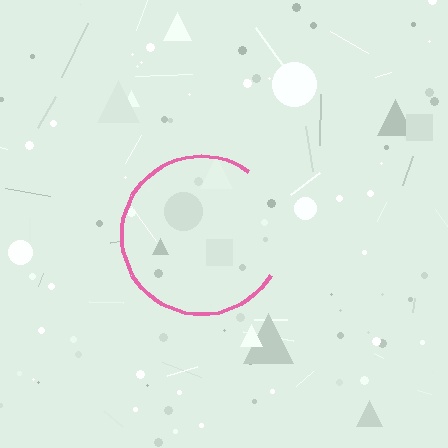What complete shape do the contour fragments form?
The contour fragments form a circle.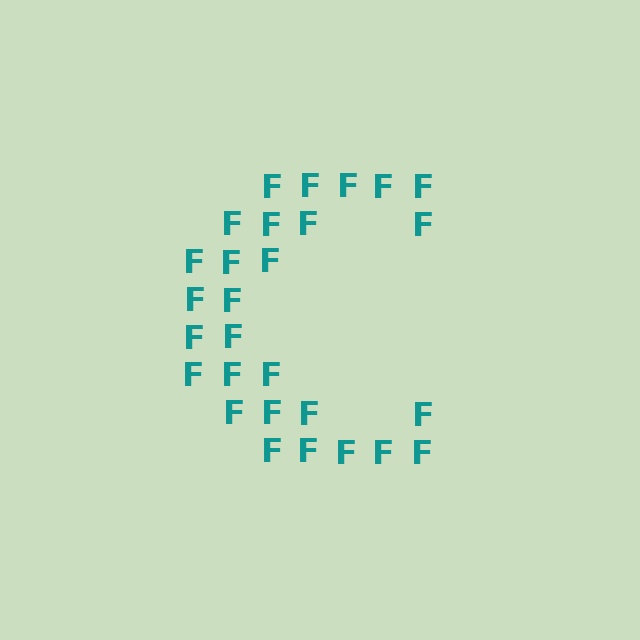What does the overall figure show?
The overall figure shows the letter C.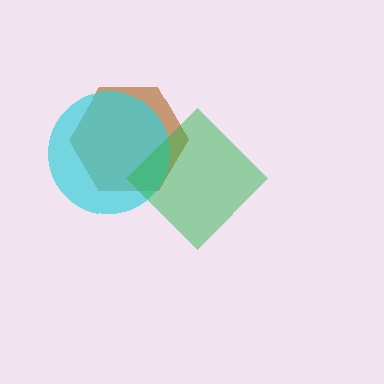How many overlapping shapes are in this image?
There are 3 overlapping shapes in the image.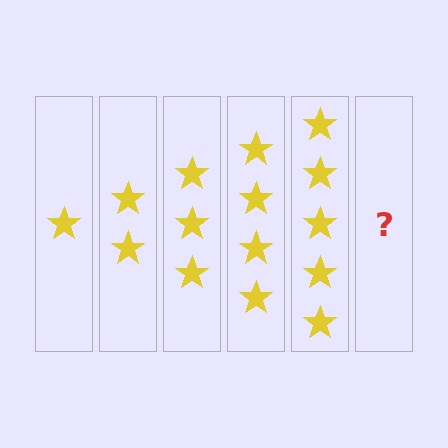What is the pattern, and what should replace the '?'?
The pattern is that each step adds one more star. The '?' should be 6 stars.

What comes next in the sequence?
The next element should be 6 stars.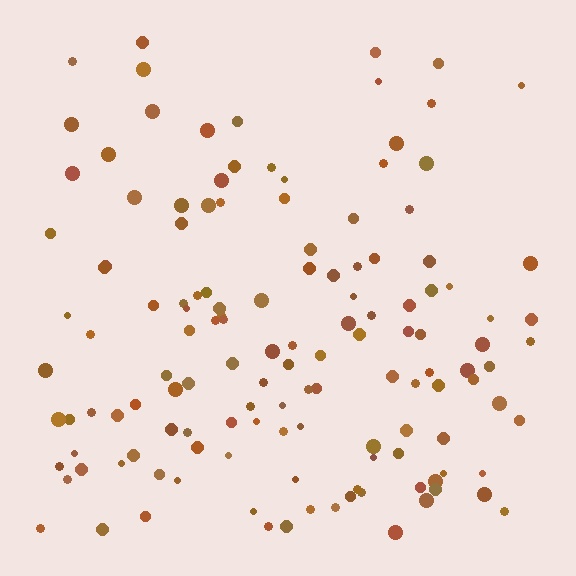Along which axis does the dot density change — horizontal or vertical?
Vertical.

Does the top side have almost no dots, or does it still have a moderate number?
Still a moderate number, just noticeably fewer than the bottom.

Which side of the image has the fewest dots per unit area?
The top.